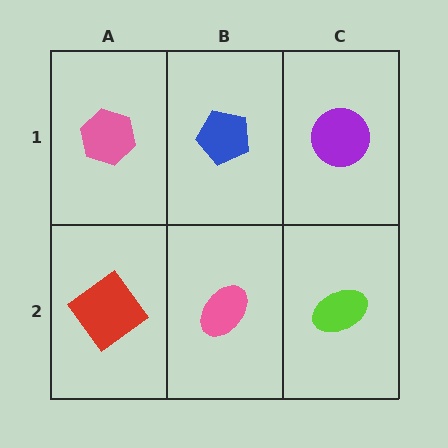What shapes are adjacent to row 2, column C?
A purple circle (row 1, column C), a pink ellipse (row 2, column B).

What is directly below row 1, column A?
A red diamond.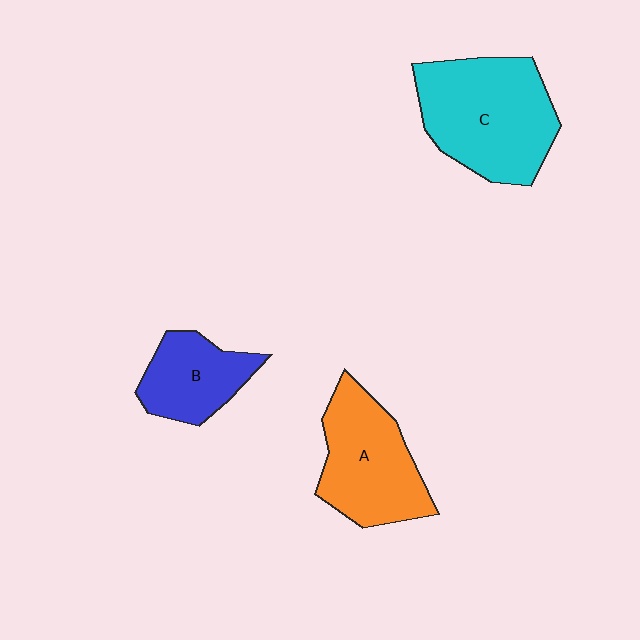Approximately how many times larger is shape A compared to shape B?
Approximately 1.5 times.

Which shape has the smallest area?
Shape B (blue).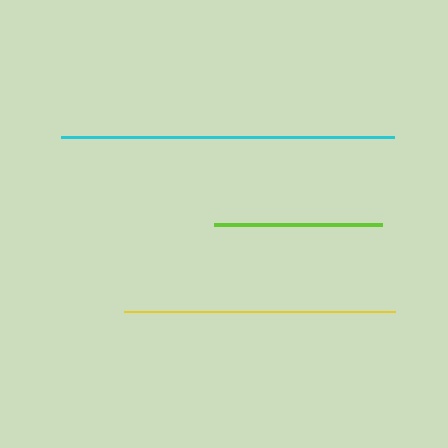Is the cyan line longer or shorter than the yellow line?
The cyan line is longer than the yellow line.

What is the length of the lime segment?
The lime segment is approximately 168 pixels long.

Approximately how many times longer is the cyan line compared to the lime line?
The cyan line is approximately 2.0 times the length of the lime line.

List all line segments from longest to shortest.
From longest to shortest: cyan, yellow, lime.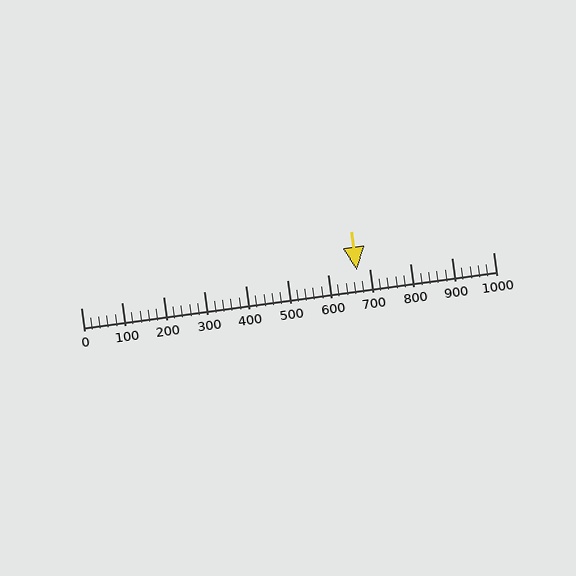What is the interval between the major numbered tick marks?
The major tick marks are spaced 100 units apart.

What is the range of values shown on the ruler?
The ruler shows values from 0 to 1000.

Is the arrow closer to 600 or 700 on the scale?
The arrow is closer to 700.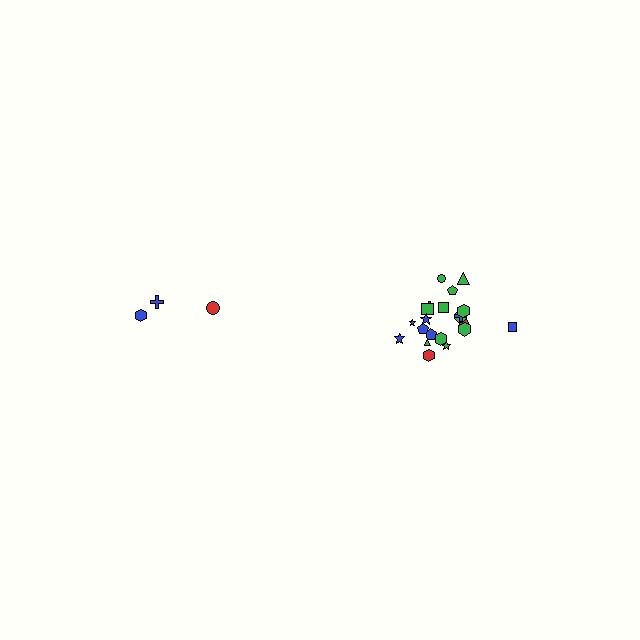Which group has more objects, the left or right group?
The right group.